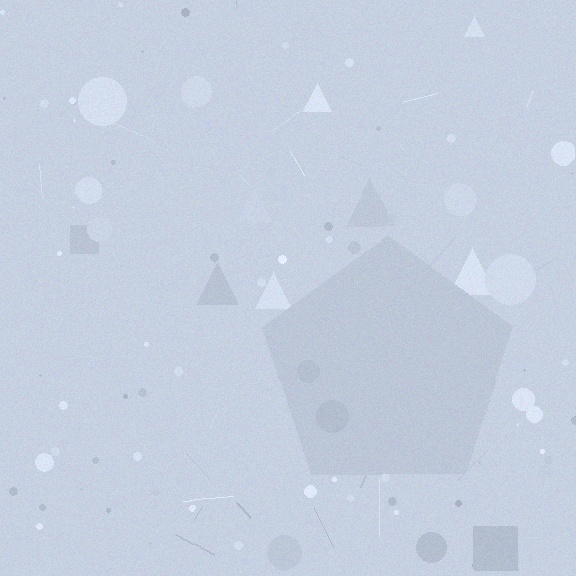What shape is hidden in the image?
A pentagon is hidden in the image.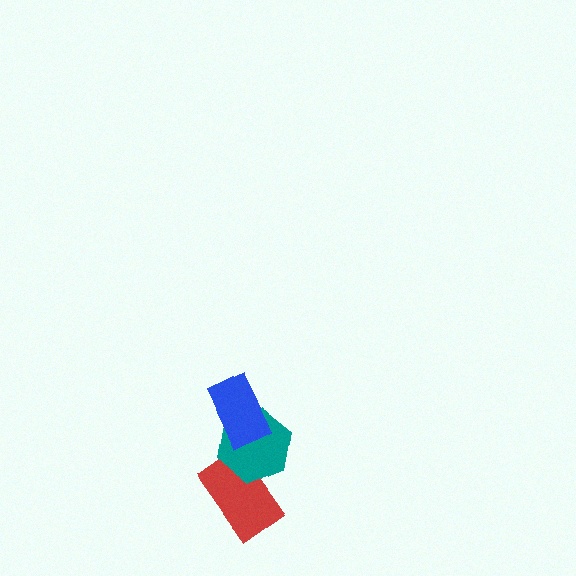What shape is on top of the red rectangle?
The teal hexagon is on top of the red rectangle.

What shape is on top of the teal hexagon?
The blue rectangle is on top of the teal hexagon.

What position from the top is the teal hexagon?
The teal hexagon is 2nd from the top.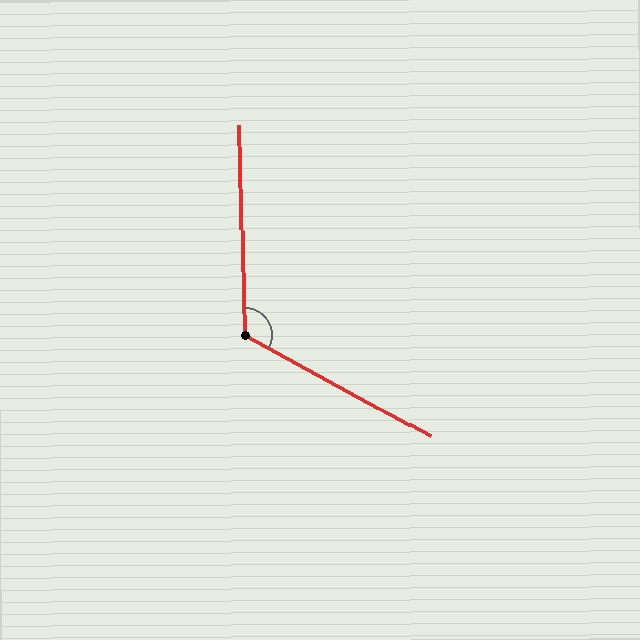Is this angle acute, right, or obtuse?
It is obtuse.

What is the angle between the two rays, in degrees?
Approximately 120 degrees.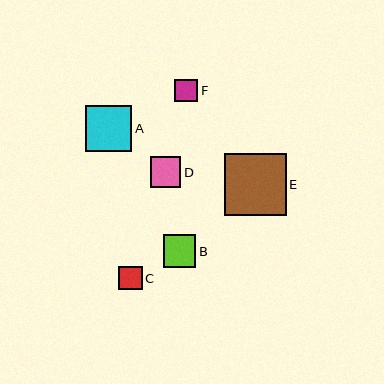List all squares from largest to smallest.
From largest to smallest: E, A, B, D, C, F.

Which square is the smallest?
Square F is the smallest with a size of approximately 23 pixels.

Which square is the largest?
Square E is the largest with a size of approximately 62 pixels.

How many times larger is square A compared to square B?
Square A is approximately 1.4 times the size of square B.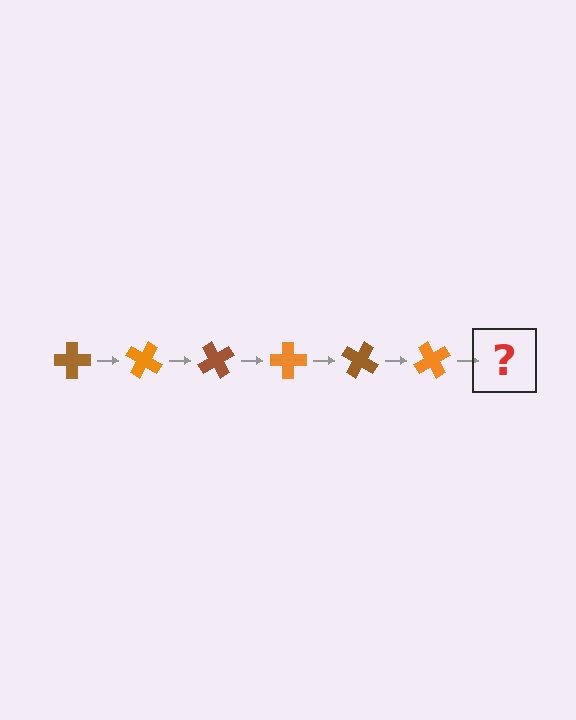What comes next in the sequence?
The next element should be a brown cross, rotated 180 degrees from the start.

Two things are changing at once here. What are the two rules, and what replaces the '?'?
The two rules are that it rotates 30 degrees each step and the color cycles through brown and orange. The '?' should be a brown cross, rotated 180 degrees from the start.